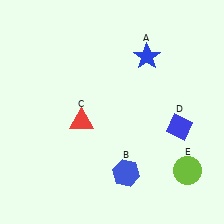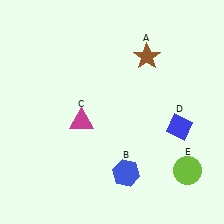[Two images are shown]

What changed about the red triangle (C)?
In Image 1, C is red. In Image 2, it changed to magenta.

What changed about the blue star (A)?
In Image 1, A is blue. In Image 2, it changed to brown.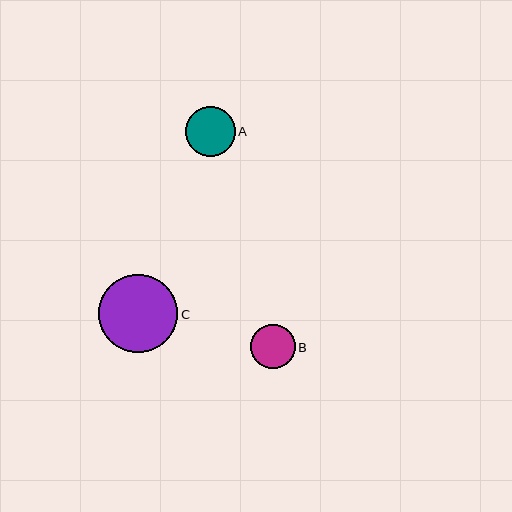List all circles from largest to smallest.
From largest to smallest: C, A, B.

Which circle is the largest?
Circle C is the largest with a size of approximately 79 pixels.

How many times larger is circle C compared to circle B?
Circle C is approximately 1.8 times the size of circle B.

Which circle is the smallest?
Circle B is the smallest with a size of approximately 44 pixels.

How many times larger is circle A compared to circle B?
Circle A is approximately 1.1 times the size of circle B.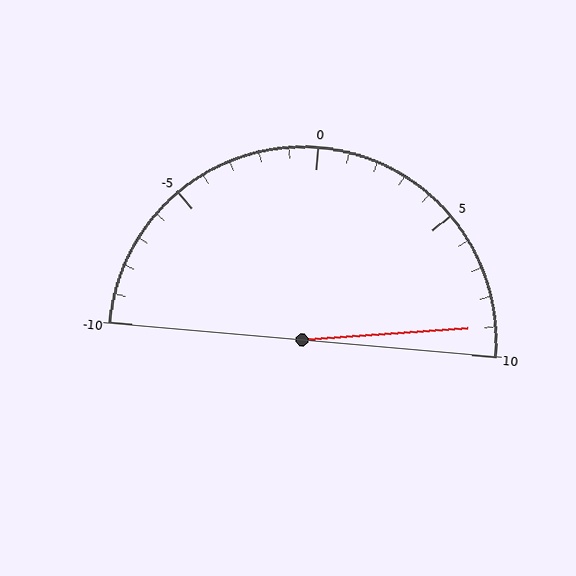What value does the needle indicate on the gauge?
The needle indicates approximately 9.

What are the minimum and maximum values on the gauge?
The gauge ranges from -10 to 10.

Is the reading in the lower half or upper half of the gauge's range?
The reading is in the upper half of the range (-10 to 10).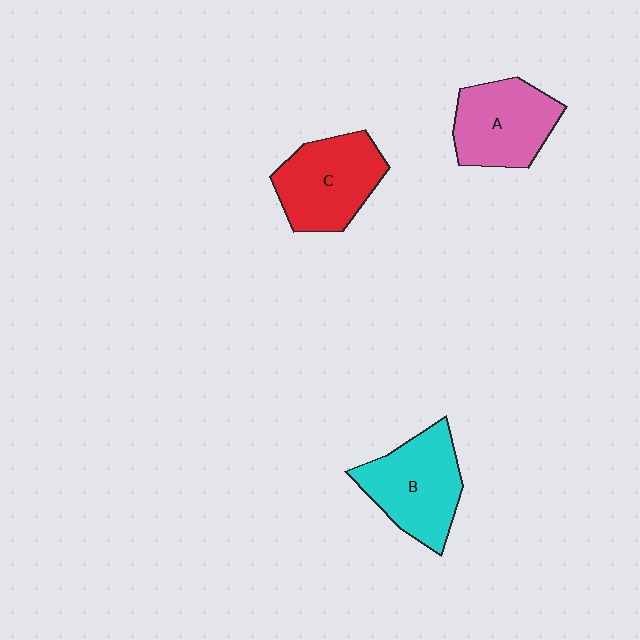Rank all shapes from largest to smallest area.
From largest to smallest: B (cyan), C (red), A (pink).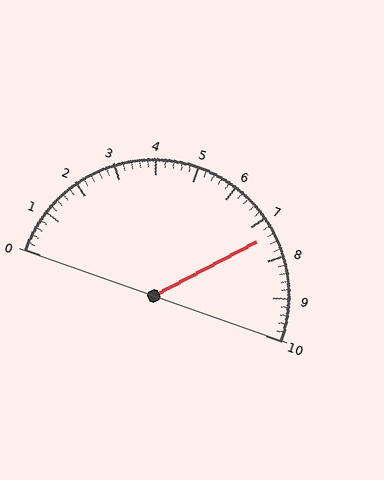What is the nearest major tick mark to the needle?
The nearest major tick mark is 7.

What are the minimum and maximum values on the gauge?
The gauge ranges from 0 to 10.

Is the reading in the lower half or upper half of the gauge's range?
The reading is in the upper half of the range (0 to 10).